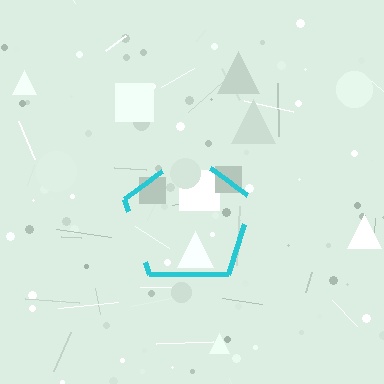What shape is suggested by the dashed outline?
The dashed outline suggests a pentagon.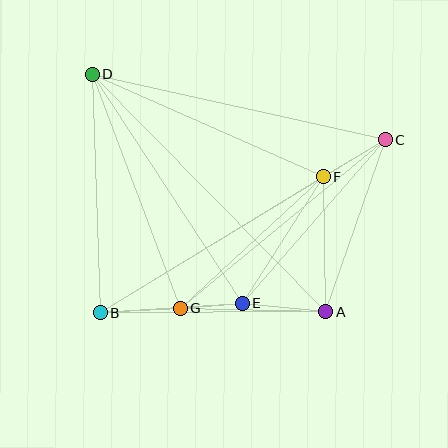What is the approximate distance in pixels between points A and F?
The distance between A and F is approximately 135 pixels.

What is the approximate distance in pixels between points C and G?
The distance between C and G is approximately 265 pixels.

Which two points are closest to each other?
Points E and G are closest to each other.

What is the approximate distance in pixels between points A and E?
The distance between A and E is approximately 84 pixels.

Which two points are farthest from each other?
Points B and C are farthest from each other.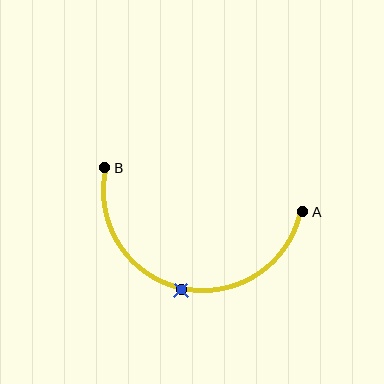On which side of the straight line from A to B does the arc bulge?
The arc bulges below the straight line connecting A and B.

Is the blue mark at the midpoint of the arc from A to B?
Yes. The blue mark lies on the arc at equal arc-length from both A and B — it is the arc midpoint.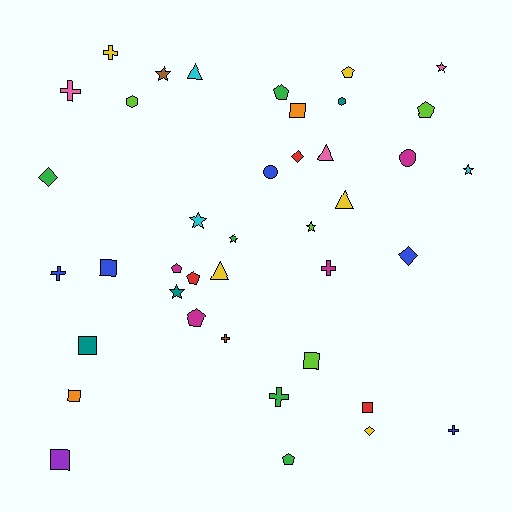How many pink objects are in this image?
There are 3 pink objects.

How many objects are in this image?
There are 40 objects.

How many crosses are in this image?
There are 7 crosses.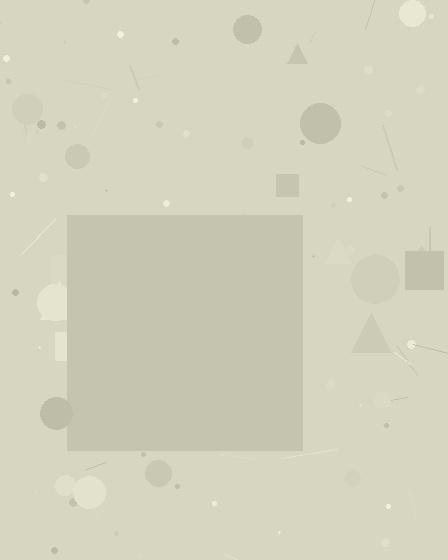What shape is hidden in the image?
A square is hidden in the image.